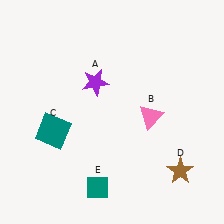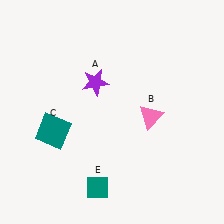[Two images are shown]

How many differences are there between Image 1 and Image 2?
There is 1 difference between the two images.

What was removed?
The brown star (D) was removed in Image 2.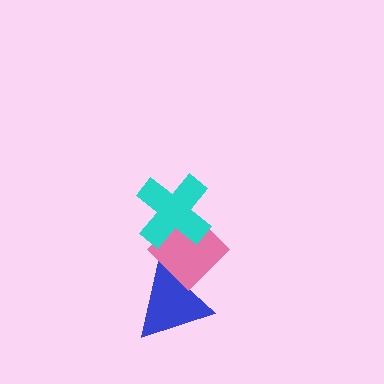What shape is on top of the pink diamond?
The cyan cross is on top of the pink diamond.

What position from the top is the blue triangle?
The blue triangle is 3rd from the top.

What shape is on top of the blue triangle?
The pink diamond is on top of the blue triangle.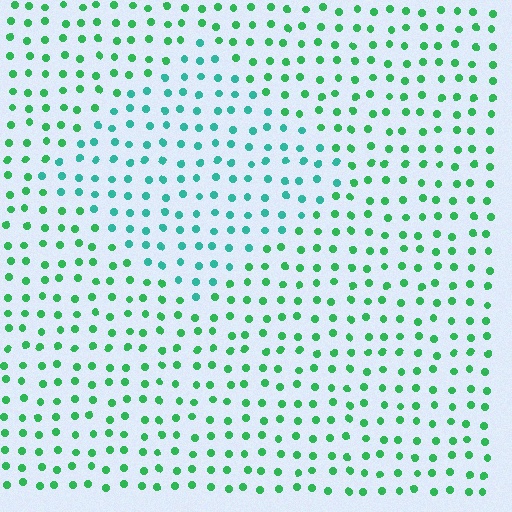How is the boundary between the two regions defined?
The boundary is defined purely by a slight shift in hue (about 33 degrees). Spacing, size, and orientation are identical on both sides.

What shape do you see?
I see a diamond.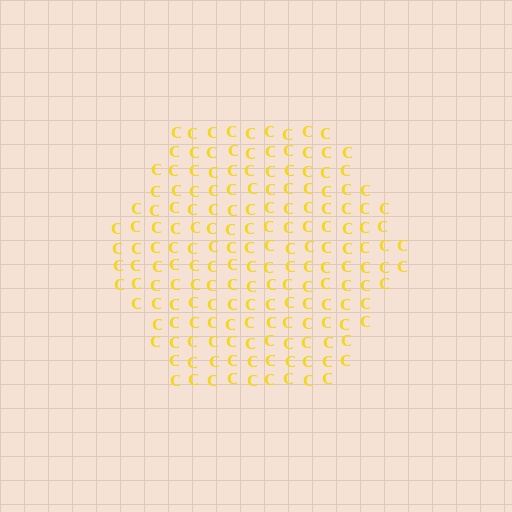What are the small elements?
The small elements are letter C's.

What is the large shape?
The large shape is a hexagon.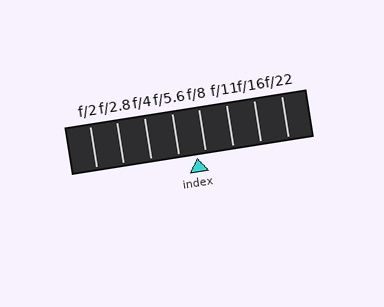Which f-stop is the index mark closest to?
The index mark is closest to f/8.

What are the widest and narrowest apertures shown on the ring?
The widest aperture shown is f/2 and the narrowest is f/22.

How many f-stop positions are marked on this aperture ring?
There are 8 f-stop positions marked.